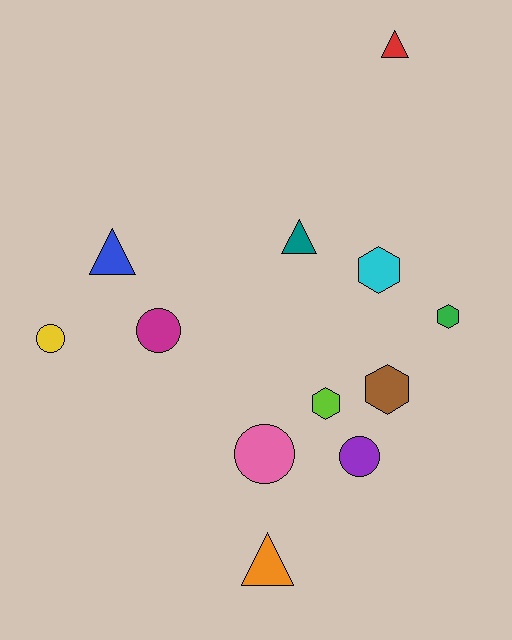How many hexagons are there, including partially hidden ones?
There are 4 hexagons.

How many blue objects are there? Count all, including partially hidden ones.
There is 1 blue object.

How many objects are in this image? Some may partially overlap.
There are 12 objects.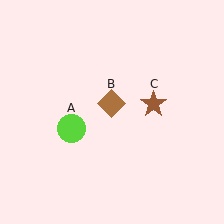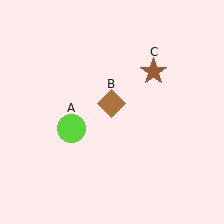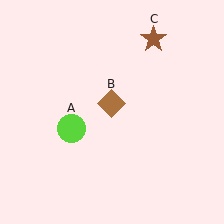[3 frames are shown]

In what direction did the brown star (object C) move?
The brown star (object C) moved up.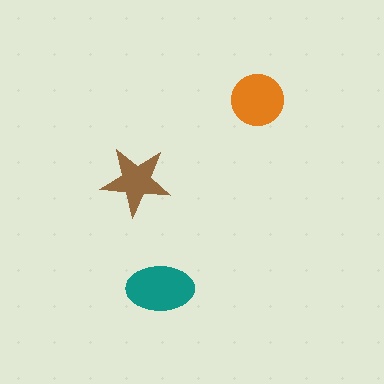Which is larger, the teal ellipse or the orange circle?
The teal ellipse.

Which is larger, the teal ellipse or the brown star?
The teal ellipse.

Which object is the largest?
The teal ellipse.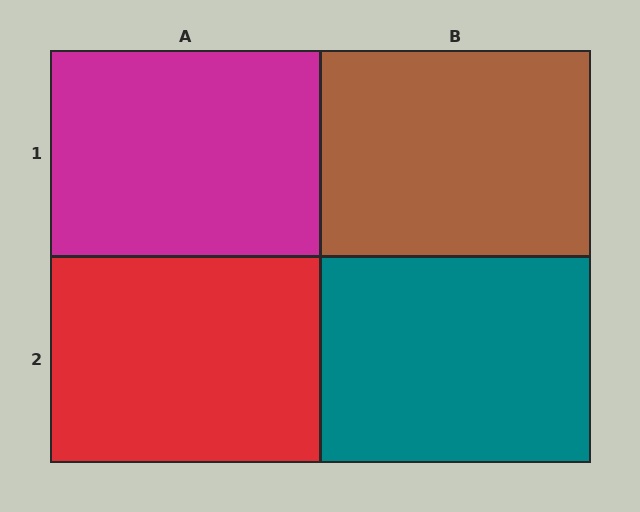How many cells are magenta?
1 cell is magenta.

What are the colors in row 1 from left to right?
Magenta, brown.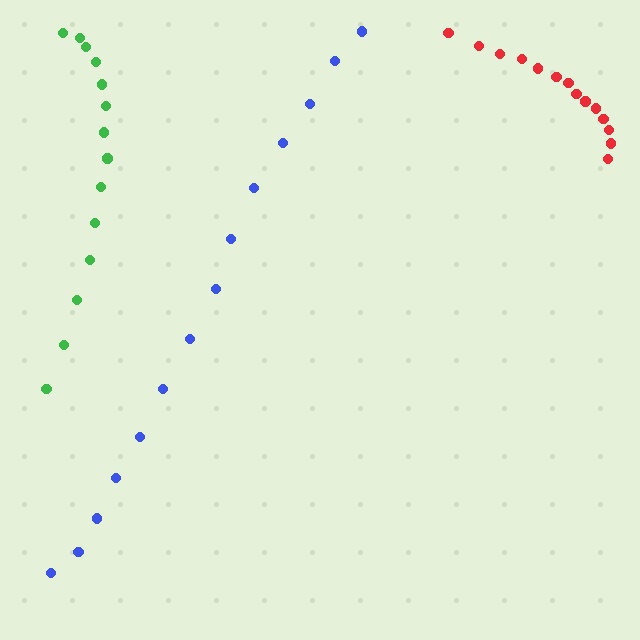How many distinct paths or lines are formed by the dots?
There are 3 distinct paths.